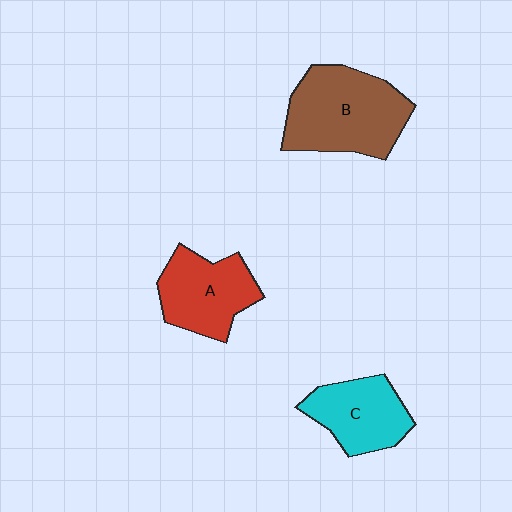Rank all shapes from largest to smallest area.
From largest to smallest: B (brown), A (red), C (cyan).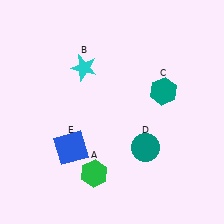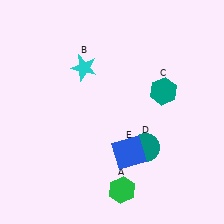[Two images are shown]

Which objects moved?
The objects that moved are: the green hexagon (A), the blue square (E).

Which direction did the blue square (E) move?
The blue square (E) moved right.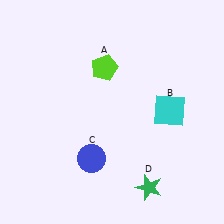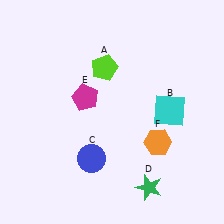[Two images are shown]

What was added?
A magenta pentagon (E), an orange hexagon (F) were added in Image 2.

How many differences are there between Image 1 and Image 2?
There are 2 differences between the two images.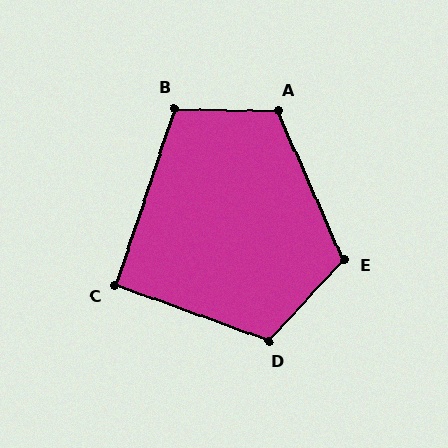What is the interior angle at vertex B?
Approximately 107 degrees (obtuse).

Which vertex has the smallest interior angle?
C, at approximately 91 degrees.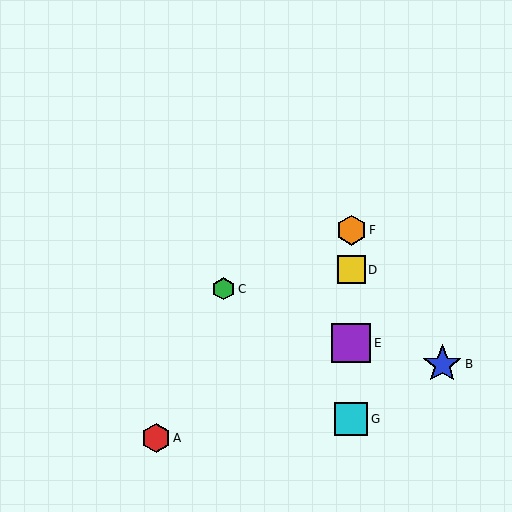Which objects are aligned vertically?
Objects D, E, F, G are aligned vertically.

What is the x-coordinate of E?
Object E is at x≈351.